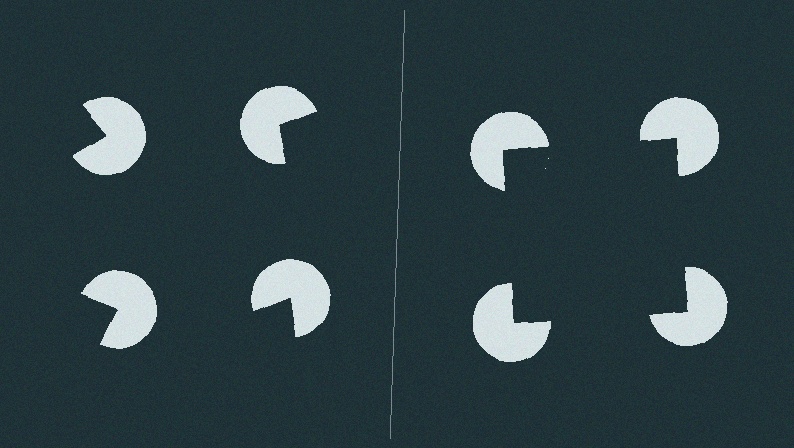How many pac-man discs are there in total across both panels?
8 — 4 on each side.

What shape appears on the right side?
An illusory square.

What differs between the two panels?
The pac-man discs are positioned identically on both sides; only the wedge orientations differ. On the right they align to a square; on the left they are misaligned.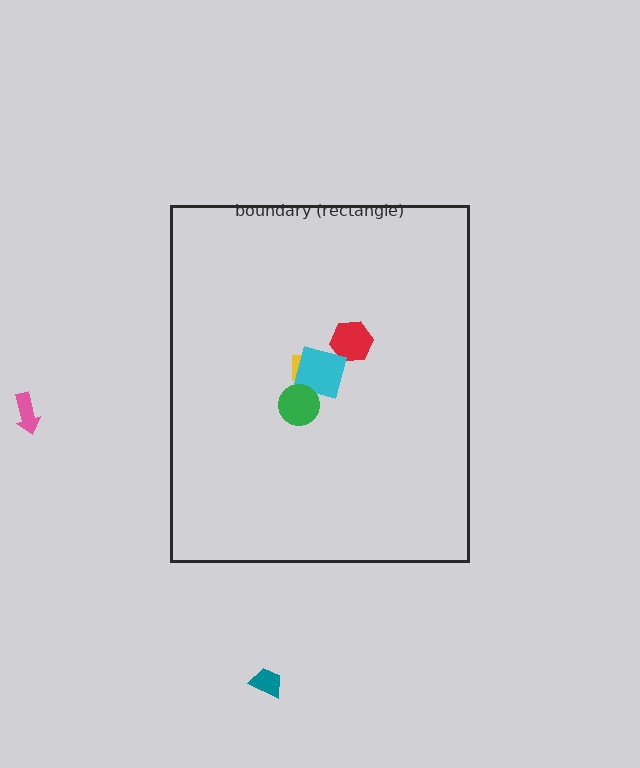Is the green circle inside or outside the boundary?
Inside.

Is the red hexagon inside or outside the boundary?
Inside.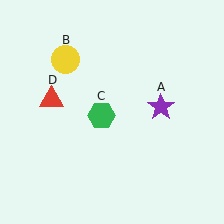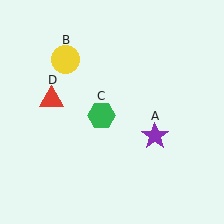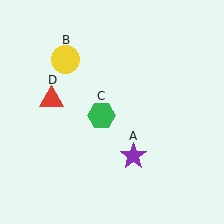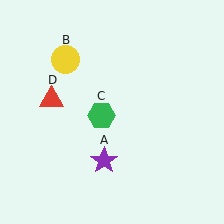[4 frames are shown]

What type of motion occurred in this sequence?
The purple star (object A) rotated clockwise around the center of the scene.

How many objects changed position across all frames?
1 object changed position: purple star (object A).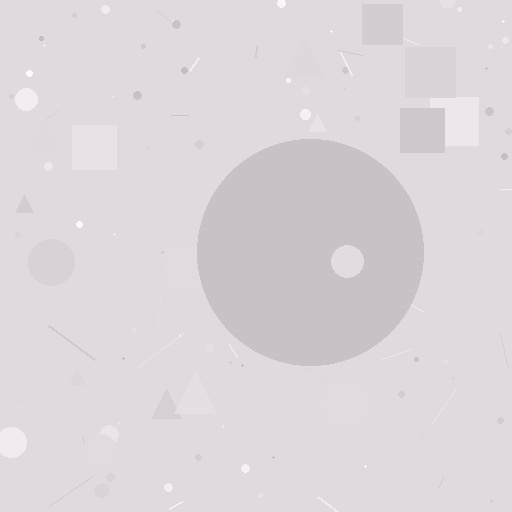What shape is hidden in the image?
A circle is hidden in the image.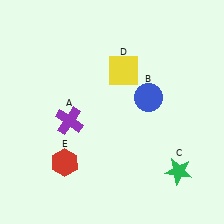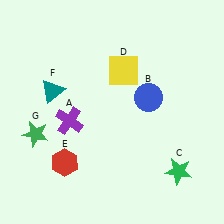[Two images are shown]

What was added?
A teal triangle (F), a green star (G) were added in Image 2.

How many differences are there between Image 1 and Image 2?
There are 2 differences between the two images.